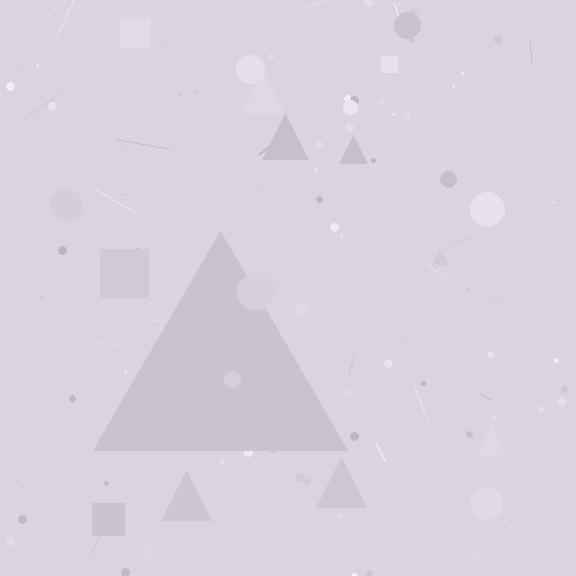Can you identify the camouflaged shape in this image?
The camouflaged shape is a triangle.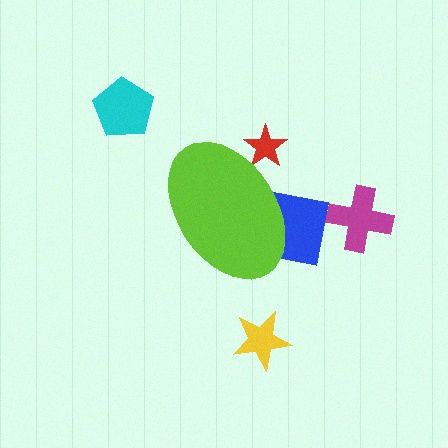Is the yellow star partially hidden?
No, the yellow star is fully visible.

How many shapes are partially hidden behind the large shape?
2 shapes are partially hidden.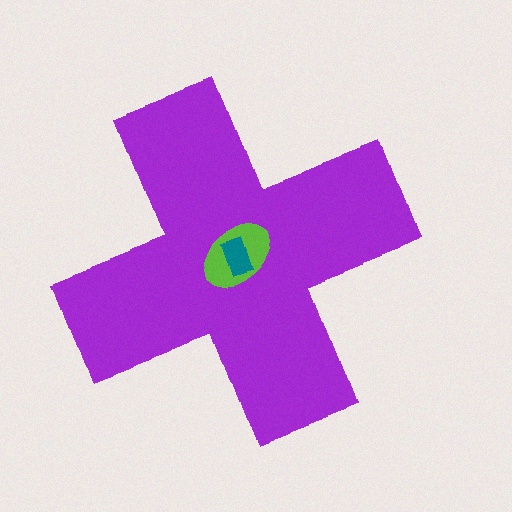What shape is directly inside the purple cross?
The lime ellipse.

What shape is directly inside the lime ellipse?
The teal rectangle.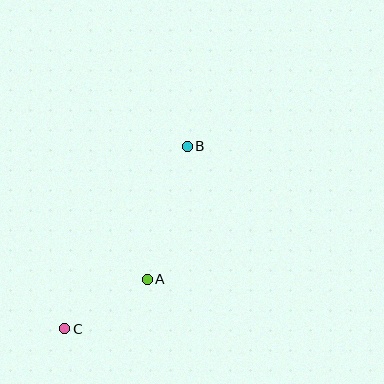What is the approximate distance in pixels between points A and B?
The distance between A and B is approximately 139 pixels.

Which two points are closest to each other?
Points A and C are closest to each other.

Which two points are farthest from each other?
Points B and C are farthest from each other.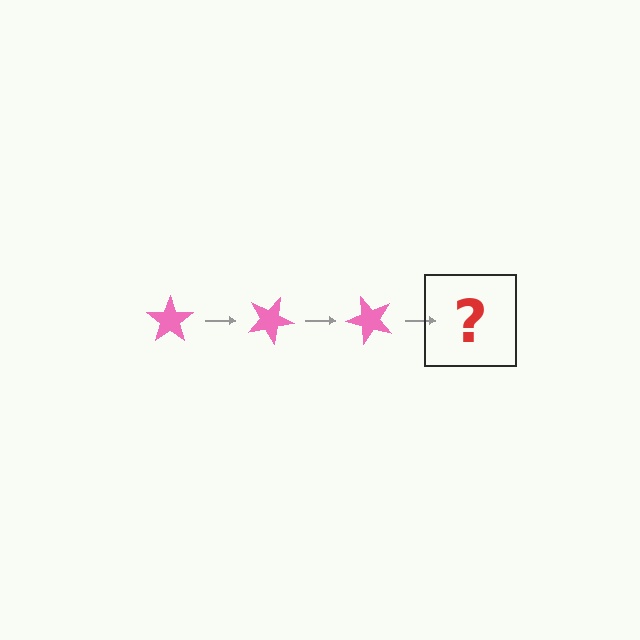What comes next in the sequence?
The next element should be a pink star rotated 75 degrees.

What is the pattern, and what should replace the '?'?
The pattern is that the star rotates 25 degrees each step. The '?' should be a pink star rotated 75 degrees.